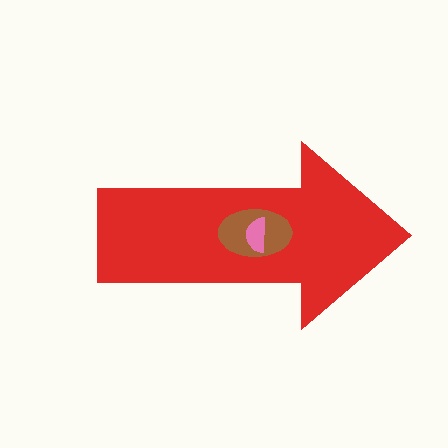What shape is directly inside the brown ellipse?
The pink semicircle.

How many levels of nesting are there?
3.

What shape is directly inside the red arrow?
The brown ellipse.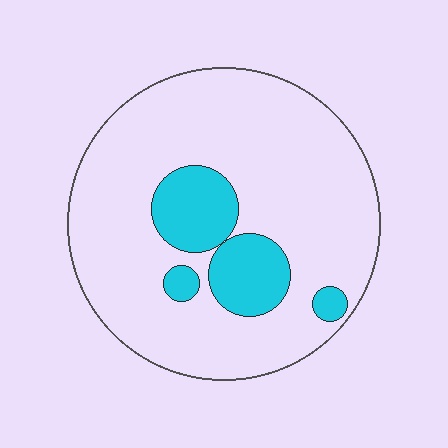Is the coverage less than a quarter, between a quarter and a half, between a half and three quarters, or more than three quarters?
Less than a quarter.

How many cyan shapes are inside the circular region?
4.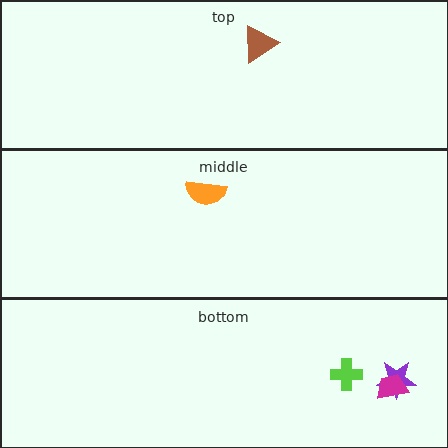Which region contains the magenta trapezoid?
The bottom region.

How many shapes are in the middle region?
1.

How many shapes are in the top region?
1.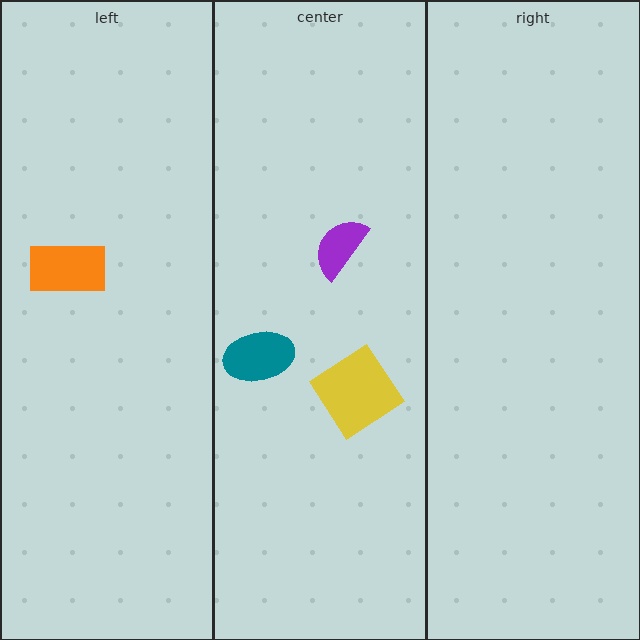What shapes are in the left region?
The orange rectangle.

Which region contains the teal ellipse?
The center region.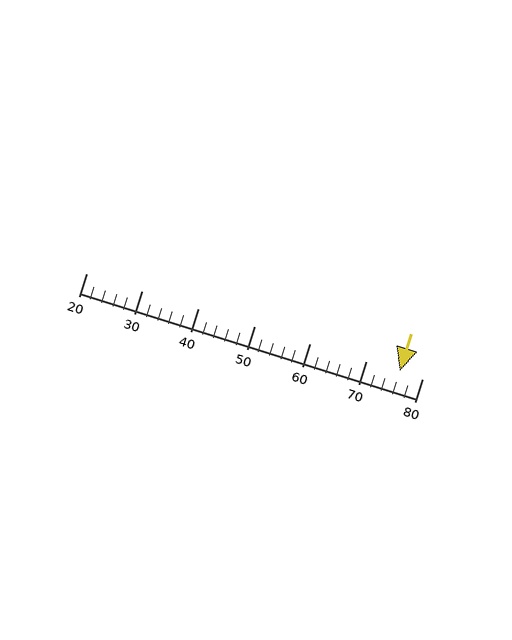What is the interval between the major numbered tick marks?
The major tick marks are spaced 10 units apart.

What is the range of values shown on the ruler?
The ruler shows values from 20 to 80.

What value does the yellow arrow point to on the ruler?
The yellow arrow points to approximately 76.